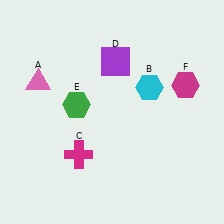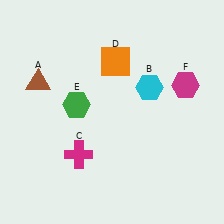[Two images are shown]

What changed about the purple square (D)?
In Image 1, D is purple. In Image 2, it changed to orange.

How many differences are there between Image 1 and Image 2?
There are 2 differences between the two images.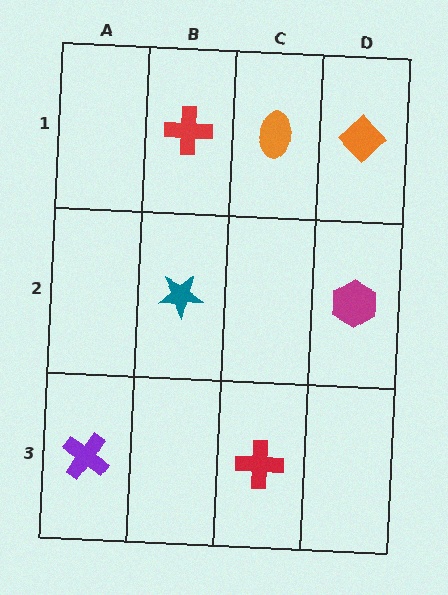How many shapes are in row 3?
2 shapes.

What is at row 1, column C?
An orange ellipse.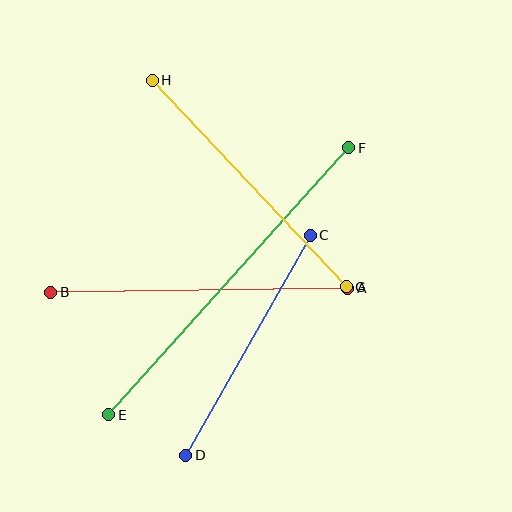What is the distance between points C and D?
The distance is approximately 253 pixels.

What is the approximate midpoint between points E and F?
The midpoint is at approximately (229, 281) pixels.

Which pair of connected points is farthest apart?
Points E and F are farthest apart.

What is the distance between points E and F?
The distance is approximately 359 pixels.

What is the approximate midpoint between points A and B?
The midpoint is at approximately (199, 290) pixels.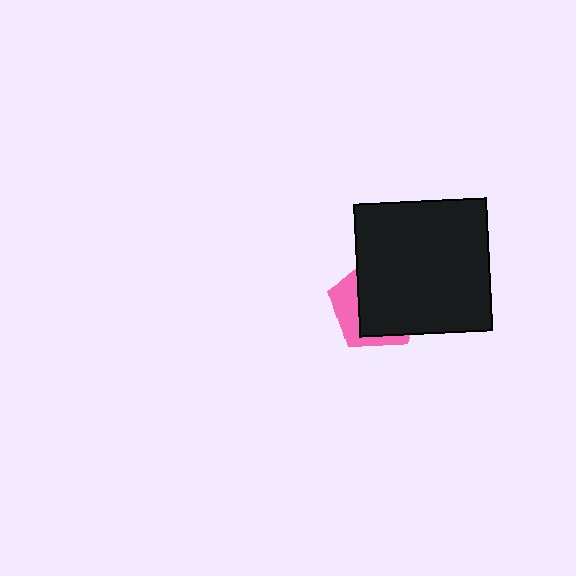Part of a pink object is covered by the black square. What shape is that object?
It is a pentagon.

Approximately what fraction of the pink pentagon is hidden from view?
Roughly 68% of the pink pentagon is hidden behind the black square.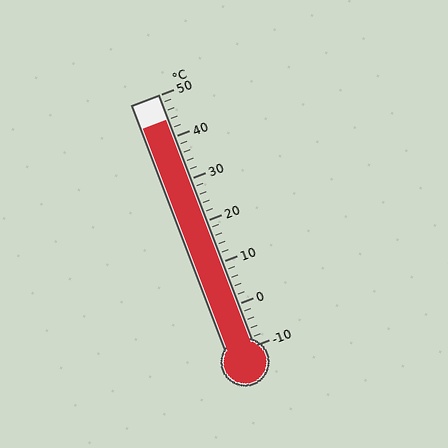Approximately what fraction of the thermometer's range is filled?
The thermometer is filled to approximately 90% of its range.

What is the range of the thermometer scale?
The thermometer scale ranges from -10°C to 50°C.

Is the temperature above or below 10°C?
The temperature is above 10°C.